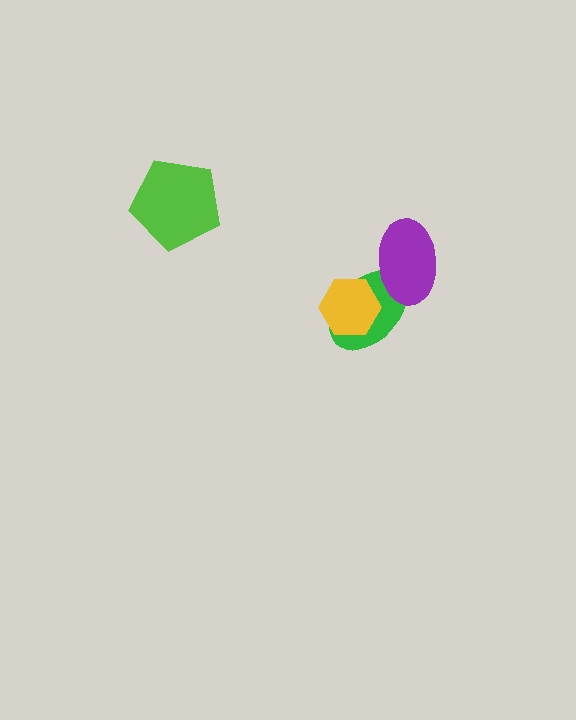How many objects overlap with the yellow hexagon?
1 object overlaps with the yellow hexagon.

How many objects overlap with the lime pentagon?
0 objects overlap with the lime pentagon.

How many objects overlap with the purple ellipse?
1 object overlaps with the purple ellipse.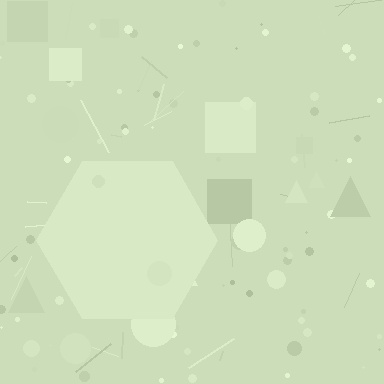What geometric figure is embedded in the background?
A hexagon is embedded in the background.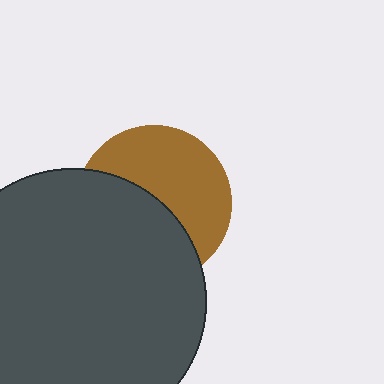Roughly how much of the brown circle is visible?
About half of it is visible (roughly 51%).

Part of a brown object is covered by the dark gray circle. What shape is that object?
It is a circle.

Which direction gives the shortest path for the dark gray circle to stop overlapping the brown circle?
Moving down gives the shortest separation.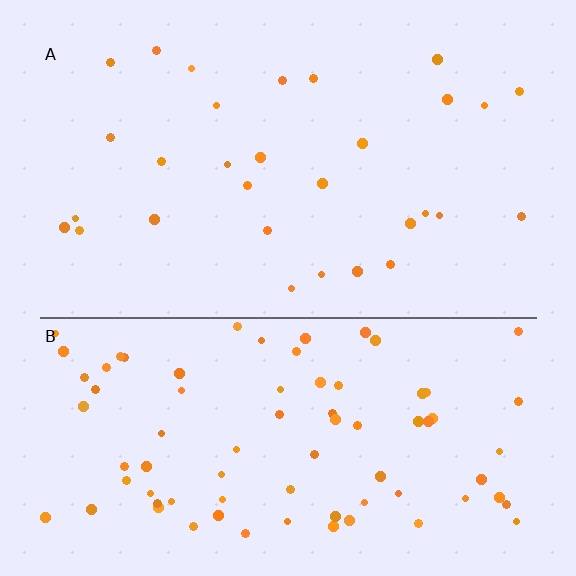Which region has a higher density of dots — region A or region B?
B (the bottom).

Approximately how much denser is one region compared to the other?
Approximately 2.6× — region B over region A.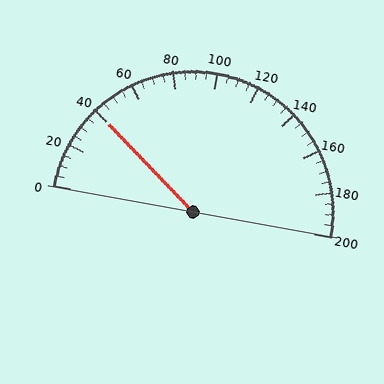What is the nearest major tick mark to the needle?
The nearest major tick mark is 40.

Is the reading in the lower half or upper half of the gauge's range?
The reading is in the lower half of the range (0 to 200).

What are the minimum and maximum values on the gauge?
The gauge ranges from 0 to 200.